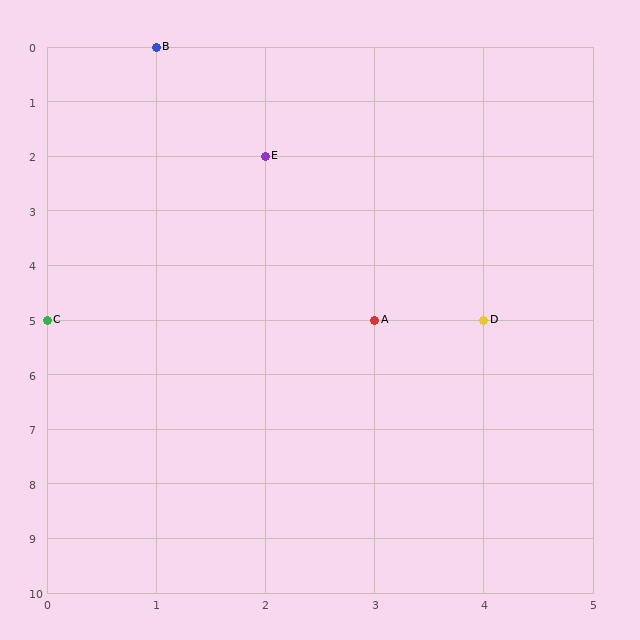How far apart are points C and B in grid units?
Points C and B are 1 column and 5 rows apart (about 5.1 grid units diagonally).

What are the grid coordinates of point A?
Point A is at grid coordinates (3, 5).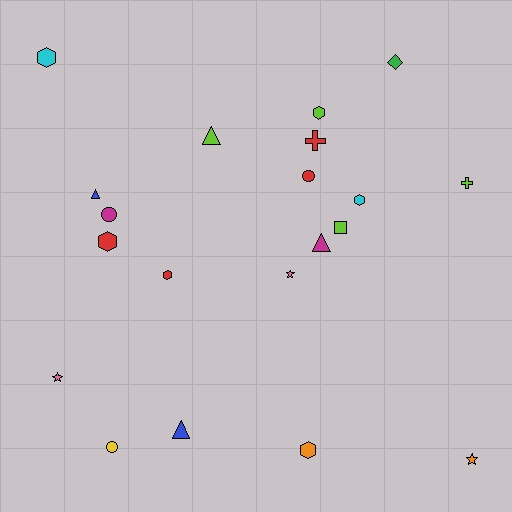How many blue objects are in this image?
There are 2 blue objects.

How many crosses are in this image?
There are 2 crosses.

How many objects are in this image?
There are 20 objects.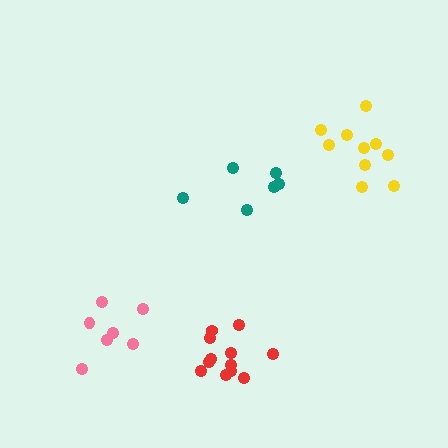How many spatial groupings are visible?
There are 4 spatial groupings.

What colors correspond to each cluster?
The clusters are colored: yellow, red, pink, teal.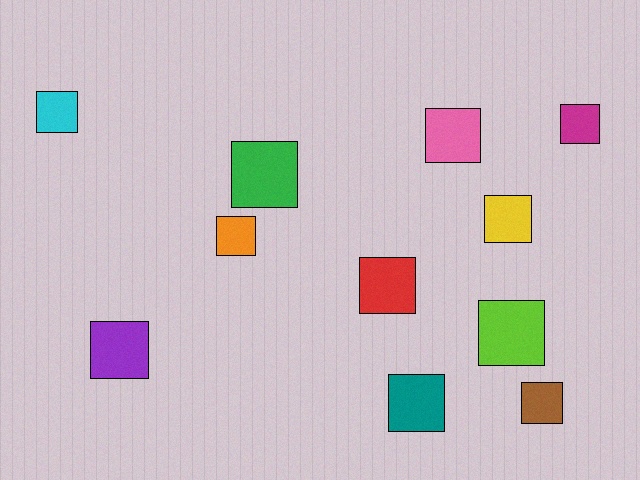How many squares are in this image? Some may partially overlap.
There are 11 squares.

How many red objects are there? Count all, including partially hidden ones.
There is 1 red object.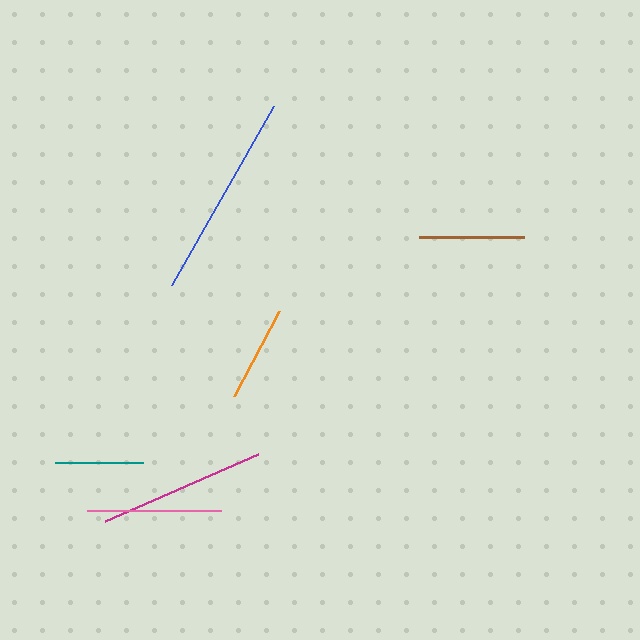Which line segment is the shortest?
The teal line is the shortest at approximately 88 pixels.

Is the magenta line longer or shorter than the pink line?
The magenta line is longer than the pink line.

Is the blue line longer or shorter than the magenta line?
The blue line is longer than the magenta line.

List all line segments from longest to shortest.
From longest to shortest: blue, magenta, pink, brown, orange, teal.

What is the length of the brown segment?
The brown segment is approximately 106 pixels long.